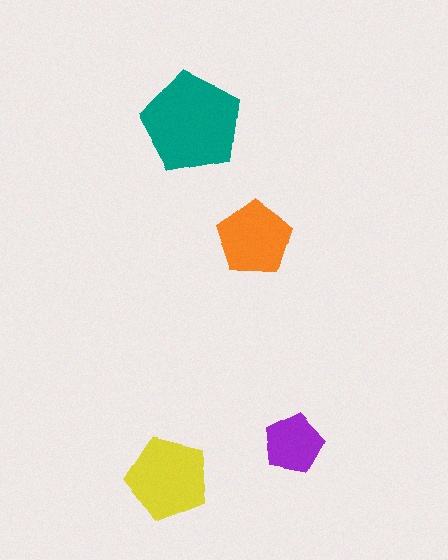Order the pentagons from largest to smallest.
the teal one, the yellow one, the orange one, the purple one.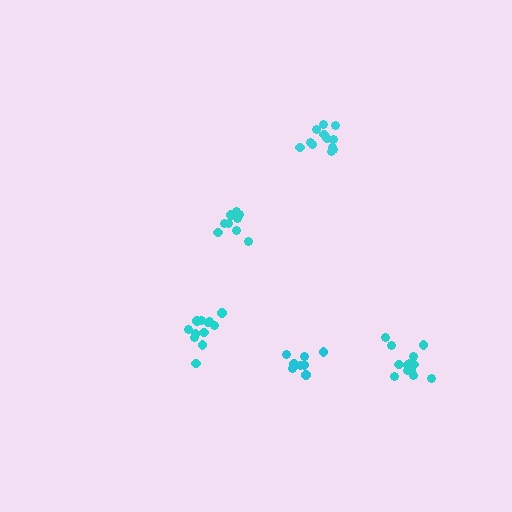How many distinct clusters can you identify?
There are 5 distinct clusters.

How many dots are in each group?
Group 1: 12 dots, Group 2: 8 dots, Group 3: 12 dots, Group 4: 9 dots, Group 5: 13 dots (54 total).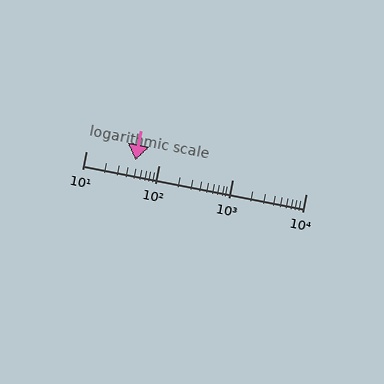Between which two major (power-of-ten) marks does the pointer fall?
The pointer is between 10 and 100.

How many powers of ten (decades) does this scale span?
The scale spans 3 decades, from 10 to 10000.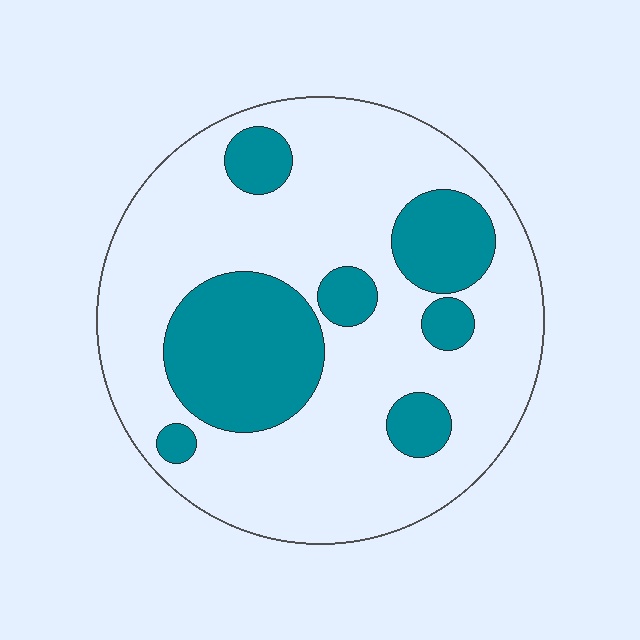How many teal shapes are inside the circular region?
7.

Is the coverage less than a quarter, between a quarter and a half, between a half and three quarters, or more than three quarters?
Between a quarter and a half.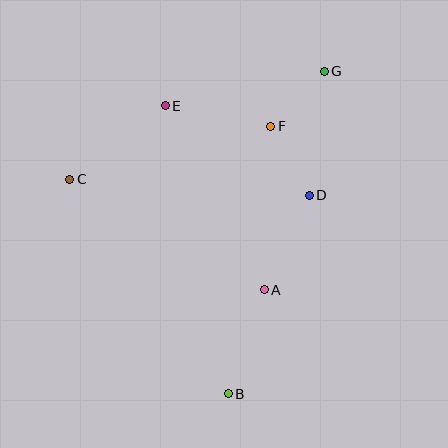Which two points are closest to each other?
Points F and G are closest to each other.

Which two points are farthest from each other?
Points B and G are farthest from each other.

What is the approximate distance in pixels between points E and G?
The distance between E and G is approximately 163 pixels.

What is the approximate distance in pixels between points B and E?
The distance between B and E is approximately 295 pixels.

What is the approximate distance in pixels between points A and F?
The distance between A and F is approximately 164 pixels.